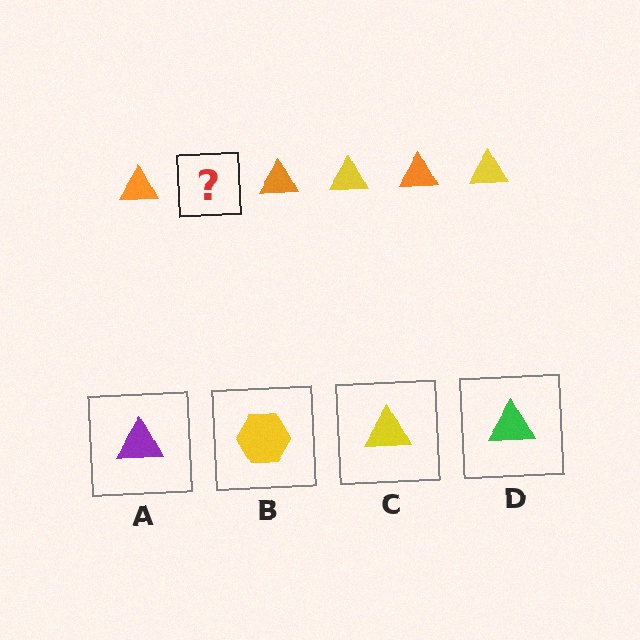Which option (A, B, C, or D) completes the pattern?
C.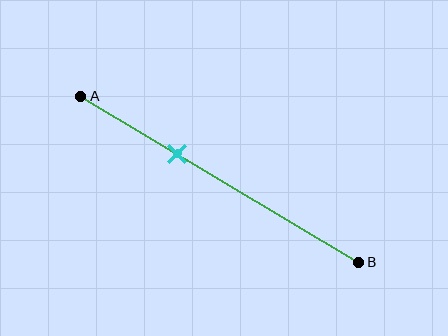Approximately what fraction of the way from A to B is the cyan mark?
The cyan mark is approximately 35% of the way from A to B.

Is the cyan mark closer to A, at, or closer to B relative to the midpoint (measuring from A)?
The cyan mark is closer to point A than the midpoint of segment AB.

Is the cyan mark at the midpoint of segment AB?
No, the mark is at about 35% from A, not at the 50% midpoint.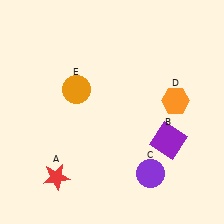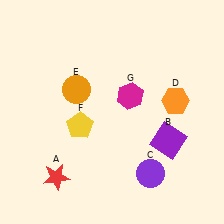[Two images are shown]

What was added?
A yellow pentagon (F), a magenta hexagon (G) were added in Image 2.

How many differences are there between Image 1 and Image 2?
There are 2 differences between the two images.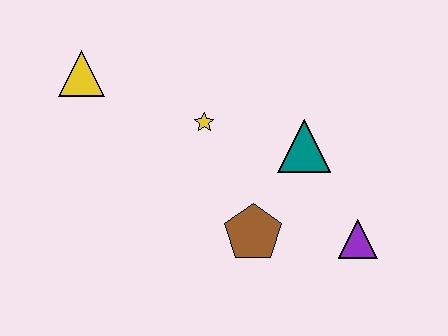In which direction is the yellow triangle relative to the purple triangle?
The yellow triangle is to the left of the purple triangle.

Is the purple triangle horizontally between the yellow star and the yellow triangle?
No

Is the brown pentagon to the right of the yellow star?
Yes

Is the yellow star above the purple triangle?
Yes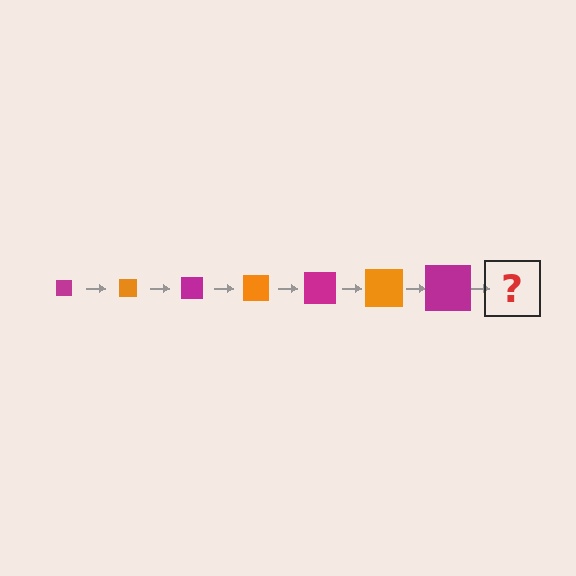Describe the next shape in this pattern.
It should be an orange square, larger than the previous one.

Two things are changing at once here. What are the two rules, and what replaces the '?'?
The two rules are that the square grows larger each step and the color cycles through magenta and orange. The '?' should be an orange square, larger than the previous one.